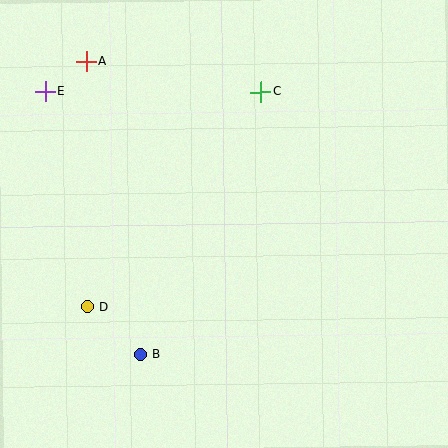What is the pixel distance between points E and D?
The distance between E and D is 219 pixels.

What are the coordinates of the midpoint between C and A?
The midpoint between C and A is at (174, 76).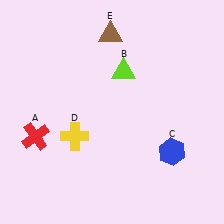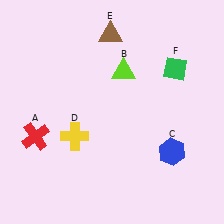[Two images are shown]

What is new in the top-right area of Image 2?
A green diamond (F) was added in the top-right area of Image 2.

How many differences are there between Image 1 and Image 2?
There is 1 difference between the two images.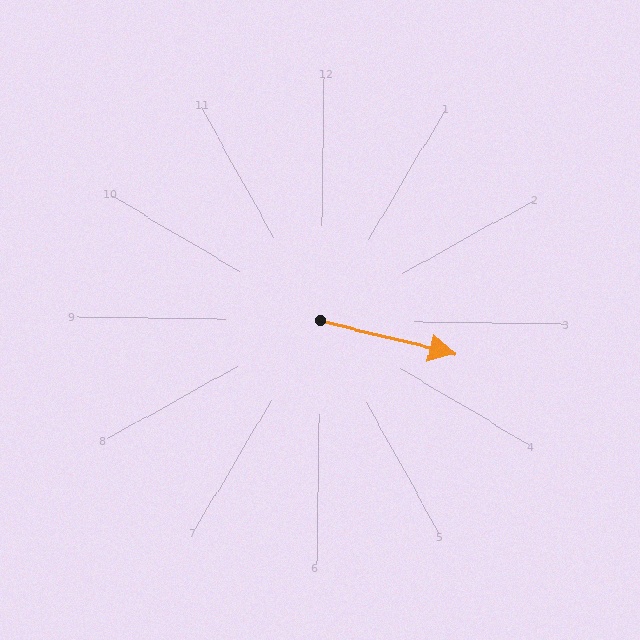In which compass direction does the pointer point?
East.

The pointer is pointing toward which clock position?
Roughly 3 o'clock.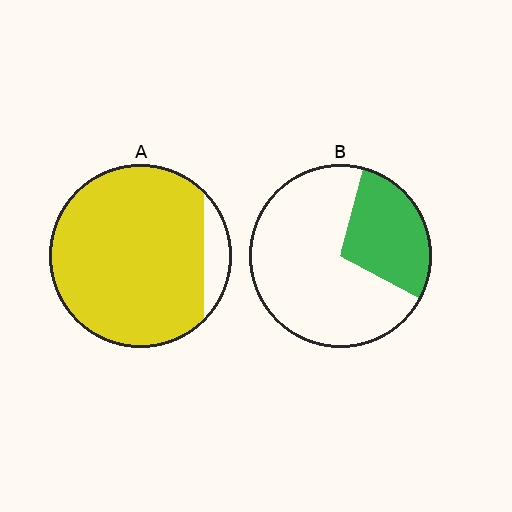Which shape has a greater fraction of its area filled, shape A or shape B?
Shape A.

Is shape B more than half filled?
No.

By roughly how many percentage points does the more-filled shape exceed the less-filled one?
By roughly 60 percentage points (A over B).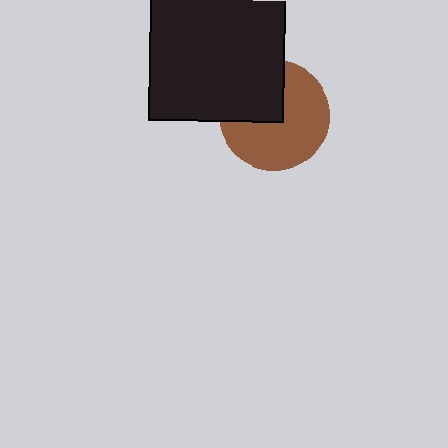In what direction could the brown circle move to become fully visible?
The brown circle could move toward the lower-right. That would shift it out from behind the black square entirely.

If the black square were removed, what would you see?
You would see the complete brown circle.